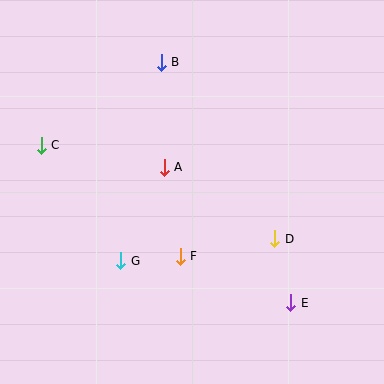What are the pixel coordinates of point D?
Point D is at (275, 239).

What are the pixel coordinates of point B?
Point B is at (161, 62).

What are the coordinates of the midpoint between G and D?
The midpoint between G and D is at (198, 250).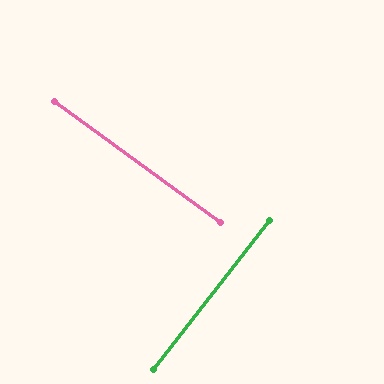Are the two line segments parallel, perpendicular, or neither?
Perpendicular — they meet at approximately 88°.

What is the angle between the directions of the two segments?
Approximately 88 degrees.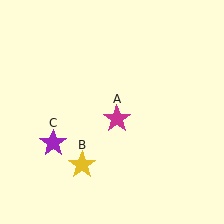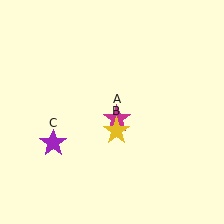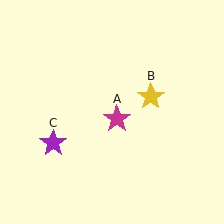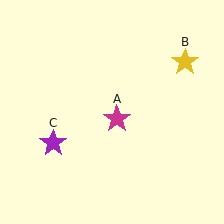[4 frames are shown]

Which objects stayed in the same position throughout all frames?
Magenta star (object A) and purple star (object C) remained stationary.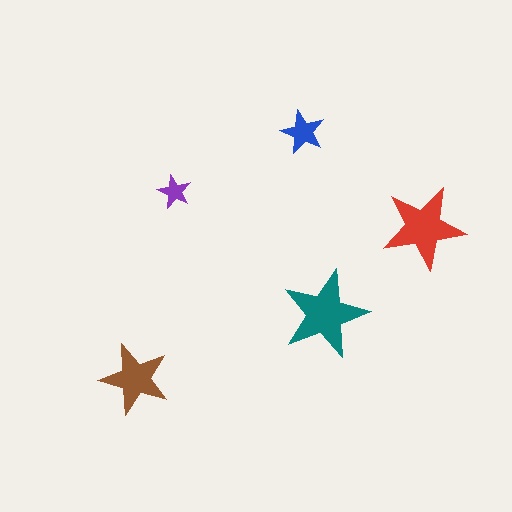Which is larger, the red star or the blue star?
The red one.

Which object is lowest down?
The brown star is bottommost.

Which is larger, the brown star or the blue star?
The brown one.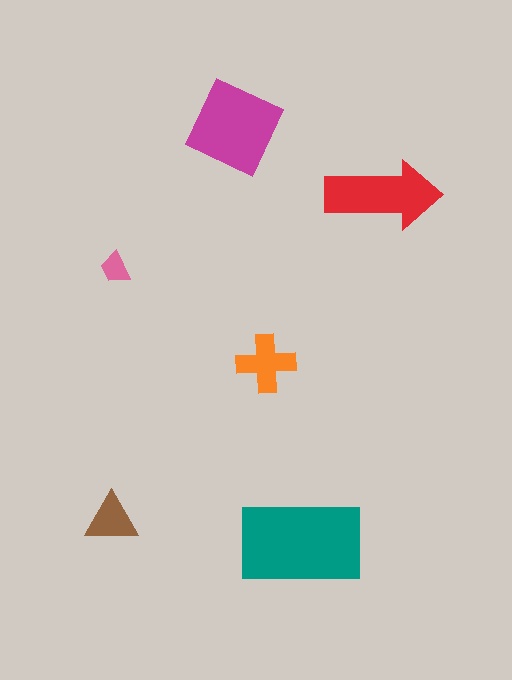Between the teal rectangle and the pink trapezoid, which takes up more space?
The teal rectangle.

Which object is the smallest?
The pink trapezoid.